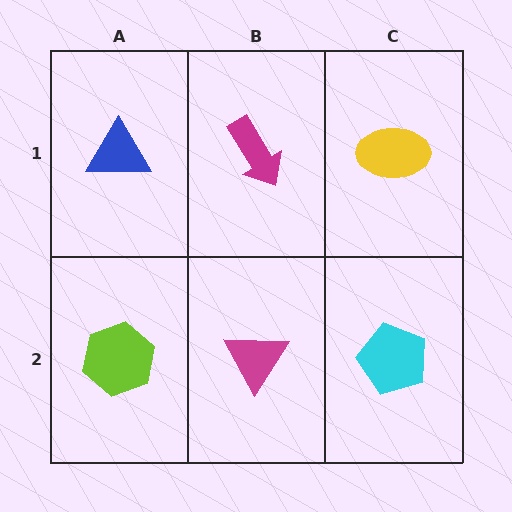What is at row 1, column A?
A blue triangle.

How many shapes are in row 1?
3 shapes.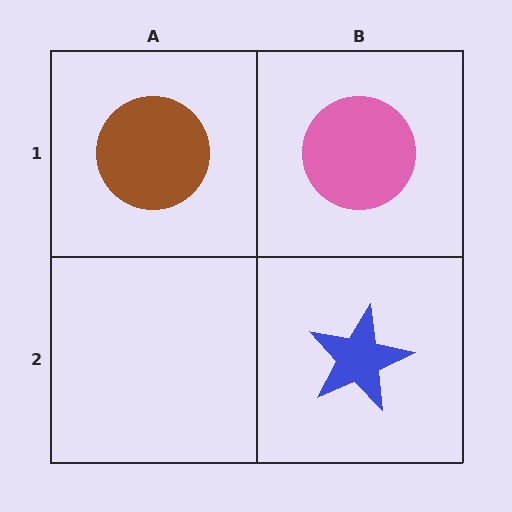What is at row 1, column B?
A pink circle.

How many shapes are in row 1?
2 shapes.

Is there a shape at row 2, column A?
No, that cell is empty.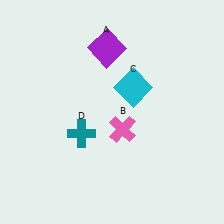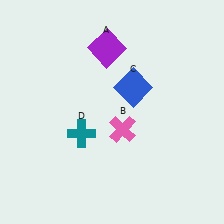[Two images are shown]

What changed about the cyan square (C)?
In Image 1, C is cyan. In Image 2, it changed to blue.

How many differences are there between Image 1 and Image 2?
There is 1 difference between the two images.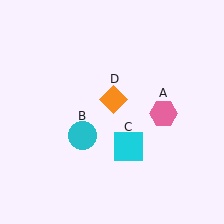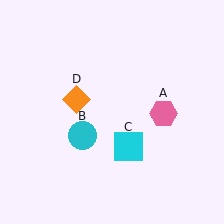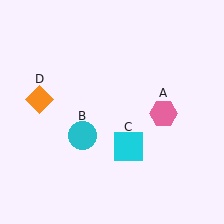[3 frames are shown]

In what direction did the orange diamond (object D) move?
The orange diamond (object D) moved left.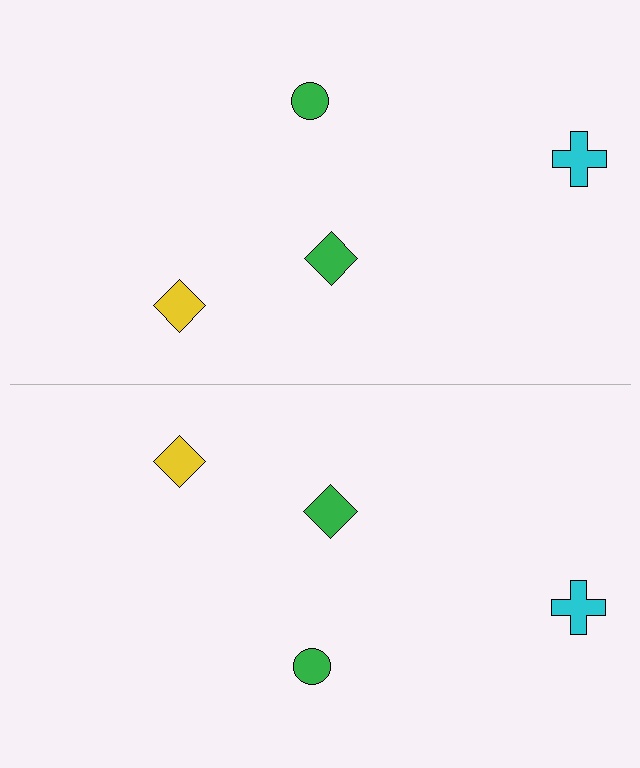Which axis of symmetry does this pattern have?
The pattern has a horizontal axis of symmetry running through the center of the image.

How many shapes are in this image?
There are 8 shapes in this image.